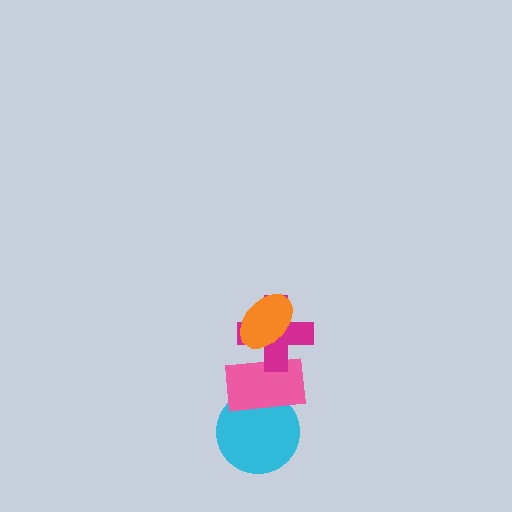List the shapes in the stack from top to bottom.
From top to bottom: the orange ellipse, the magenta cross, the pink rectangle, the cyan circle.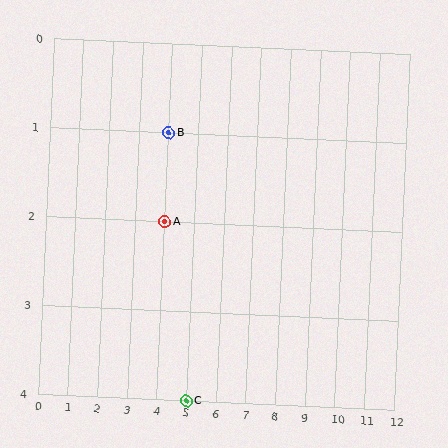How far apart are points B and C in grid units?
Points B and C are 1 column and 3 rows apart (about 3.2 grid units diagonally).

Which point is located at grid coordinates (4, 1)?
Point B is at (4, 1).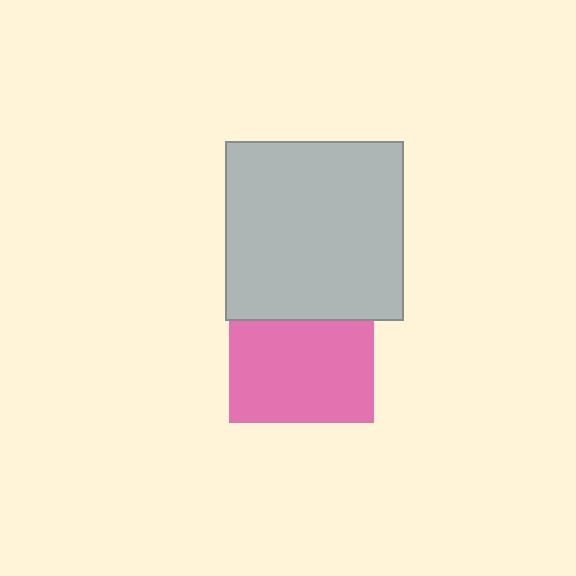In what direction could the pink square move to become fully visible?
The pink square could move down. That would shift it out from behind the light gray rectangle entirely.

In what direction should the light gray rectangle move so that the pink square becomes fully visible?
The light gray rectangle should move up. That is the shortest direction to clear the overlap and leave the pink square fully visible.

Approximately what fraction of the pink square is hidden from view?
Roughly 30% of the pink square is hidden behind the light gray rectangle.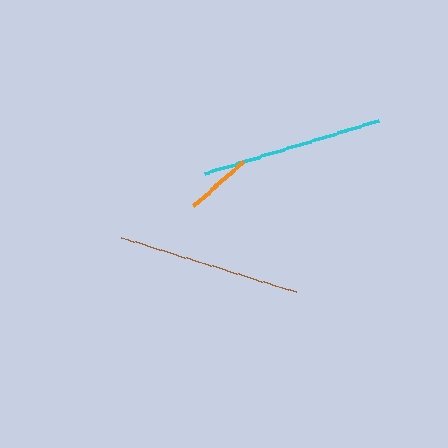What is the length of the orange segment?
The orange segment is approximately 66 pixels long.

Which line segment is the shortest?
The orange line is the shortest at approximately 66 pixels.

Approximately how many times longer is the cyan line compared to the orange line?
The cyan line is approximately 2.8 times the length of the orange line.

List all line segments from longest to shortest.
From longest to shortest: brown, cyan, orange.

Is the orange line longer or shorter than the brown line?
The brown line is longer than the orange line.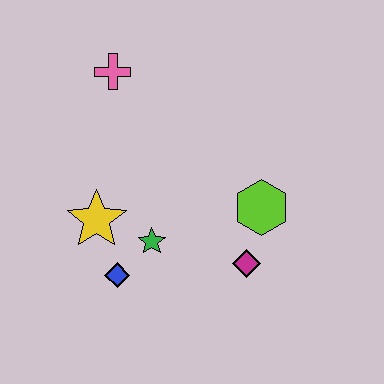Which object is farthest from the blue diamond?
The pink cross is farthest from the blue diamond.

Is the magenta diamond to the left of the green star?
No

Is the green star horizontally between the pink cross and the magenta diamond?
Yes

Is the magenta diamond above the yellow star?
No